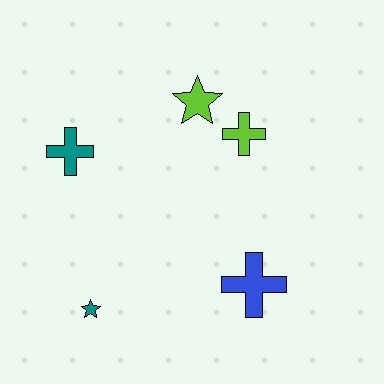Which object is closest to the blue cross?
The lime cross is closest to the blue cross.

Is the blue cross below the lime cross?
Yes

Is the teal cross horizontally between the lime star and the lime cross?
No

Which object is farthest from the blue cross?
The teal cross is farthest from the blue cross.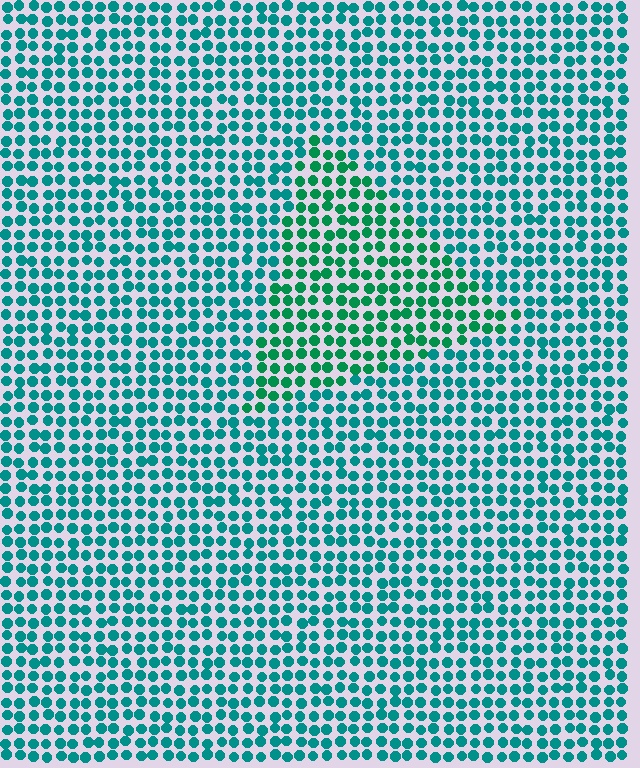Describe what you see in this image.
The image is filled with small teal elements in a uniform arrangement. A triangle-shaped region is visible where the elements are tinted to a slightly different hue, forming a subtle color boundary.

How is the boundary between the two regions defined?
The boundary is defined purely by a slight shift in hue (about 26 degrees). Spacing, size, and orientation are identical on both sides.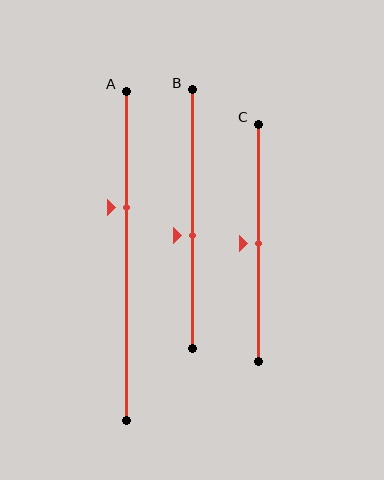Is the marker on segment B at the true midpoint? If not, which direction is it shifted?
No, the marker on segment B is shifted downward by about 6% of the segment length.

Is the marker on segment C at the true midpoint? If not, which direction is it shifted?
Yes, the marker on segment C is at the true midpoint.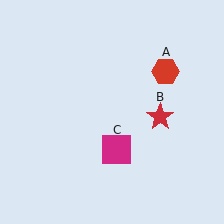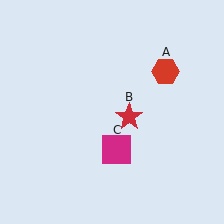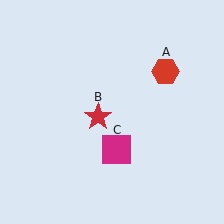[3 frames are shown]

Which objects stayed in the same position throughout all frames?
Red hexagon (object A) and magenta square (object C) remained stationary.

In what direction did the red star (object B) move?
The red star (object B) moved left.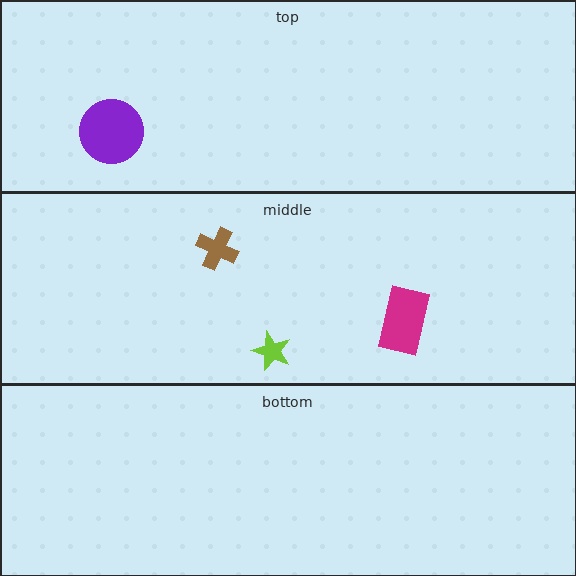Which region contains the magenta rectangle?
The middle region.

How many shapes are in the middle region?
3.